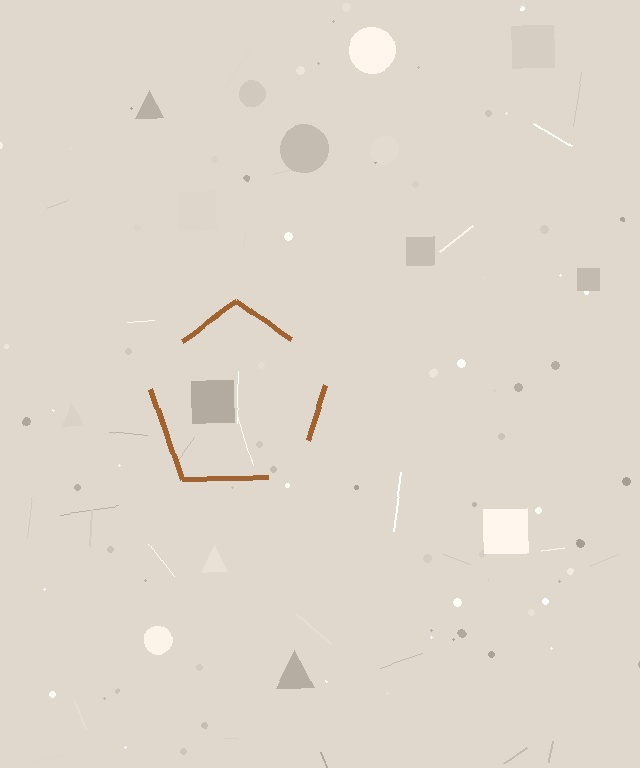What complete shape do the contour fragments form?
The contour fragments form a pentagon.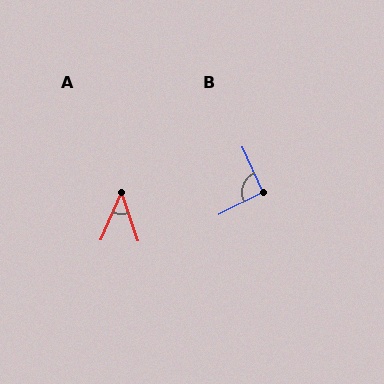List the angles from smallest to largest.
A (42°), B (92°).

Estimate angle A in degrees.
Approximately 42 degrees.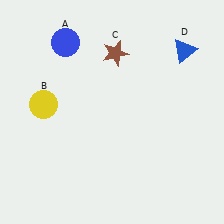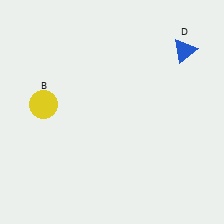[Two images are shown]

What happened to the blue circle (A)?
The blue circle (A) was removed in Image 2. It was in the top-left area of Image 1.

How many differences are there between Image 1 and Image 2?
There are 2 differences between the two images.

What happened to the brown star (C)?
The brown star (C) was removed in Image 2. It was in the top-right area of Image 1.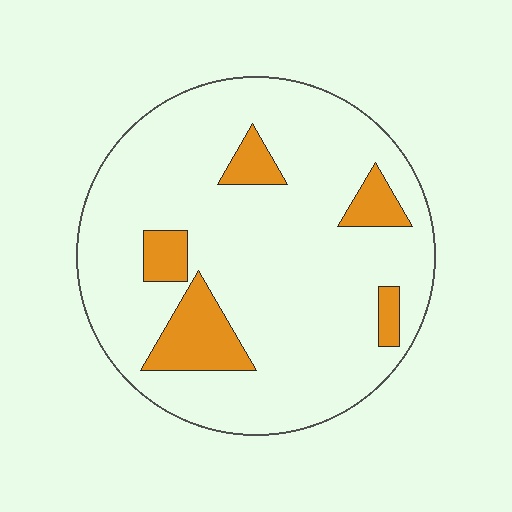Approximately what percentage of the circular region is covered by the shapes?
Approximately 15%.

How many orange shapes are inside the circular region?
5.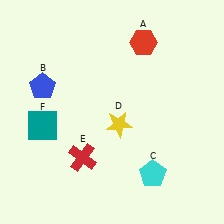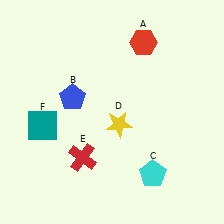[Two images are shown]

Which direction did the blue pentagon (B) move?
The blue pentagon (B) moved right.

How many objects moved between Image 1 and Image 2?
1 object moved between the two images.